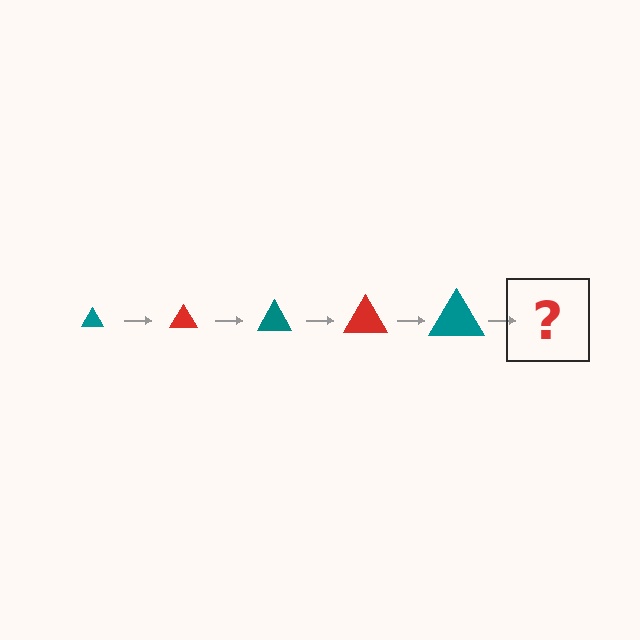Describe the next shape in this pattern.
It should be a red triangle, larger than the previous one.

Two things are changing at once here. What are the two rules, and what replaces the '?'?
The two rules are that the triangle grows larger each step and the color cycles through teal and red. The '?' should be a red triangle, larger than the previous one.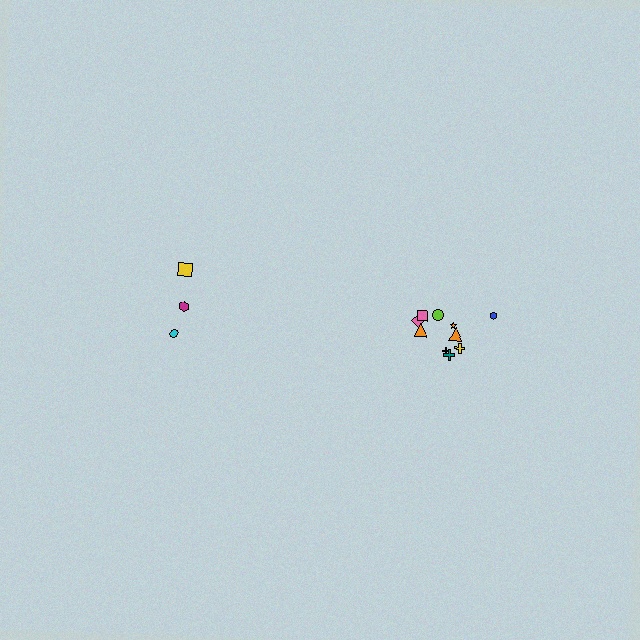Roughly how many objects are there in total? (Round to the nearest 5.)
Roughly 15 objects in total.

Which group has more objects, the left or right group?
The right group.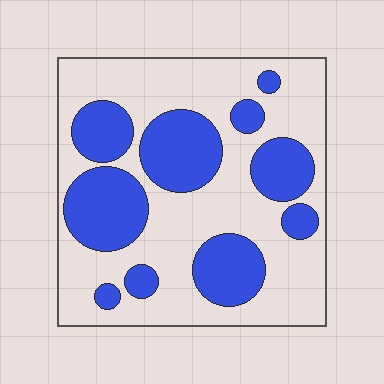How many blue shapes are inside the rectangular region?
10.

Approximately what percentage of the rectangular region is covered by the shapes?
Approximately 35%.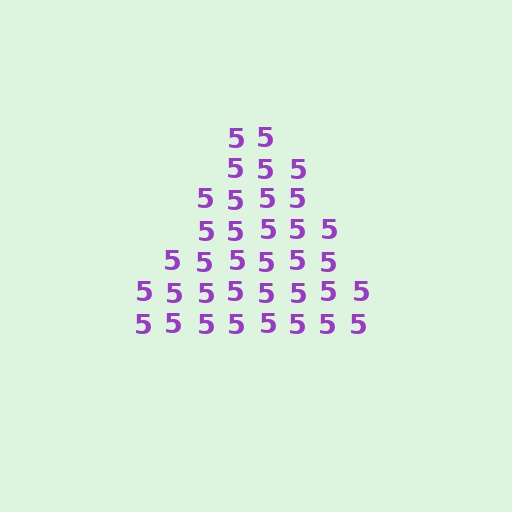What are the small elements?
The small elements are digit 5's.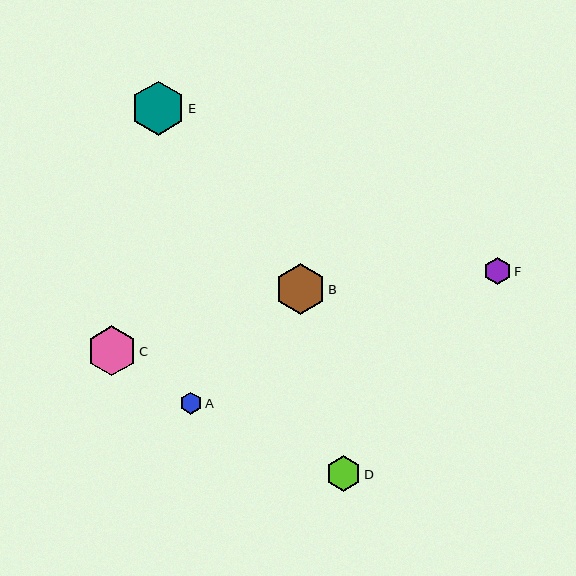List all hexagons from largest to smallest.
From largest to smallest: E, B, C, D, F, A.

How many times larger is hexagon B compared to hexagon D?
Hexagon B is approximately 1.4 times the size of hexagon D.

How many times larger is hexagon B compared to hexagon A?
Hexagon B is approximately 2.3 times the size of hexagon A.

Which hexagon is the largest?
Hexagon E is the largest with a size of approximately 54 pixels.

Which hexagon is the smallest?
Hexagon A is the smallest with a size of approximately 22 pixels.